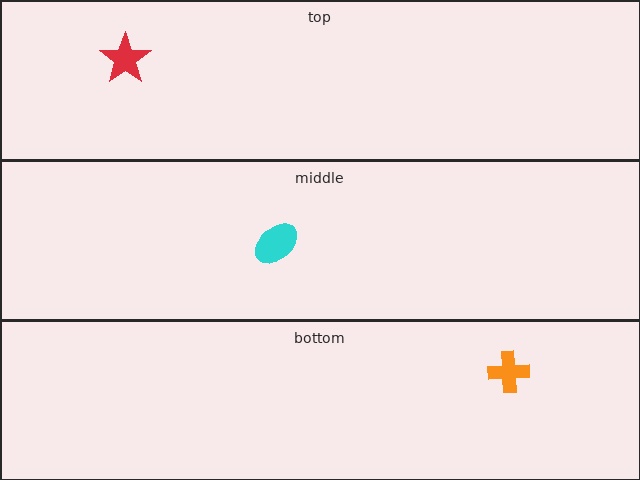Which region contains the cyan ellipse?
The middle region.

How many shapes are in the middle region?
1.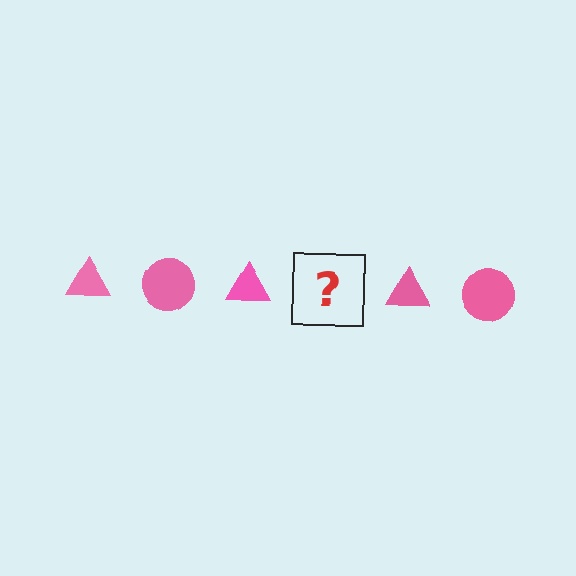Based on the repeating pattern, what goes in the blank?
The blank should be a pink circle.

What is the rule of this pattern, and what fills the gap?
The rule is that the pattern cycles through triangle, circle shapes in pink. The gap should be filled with a pink circle.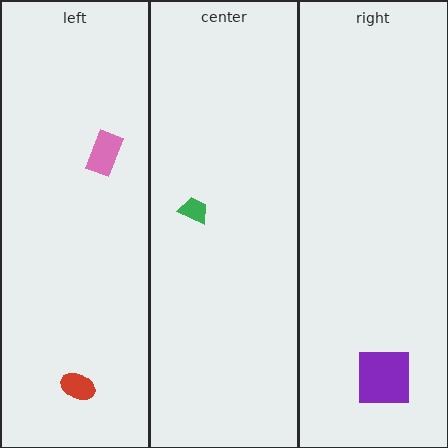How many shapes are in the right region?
1.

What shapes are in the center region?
The green trapezoid.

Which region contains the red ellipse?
The left region.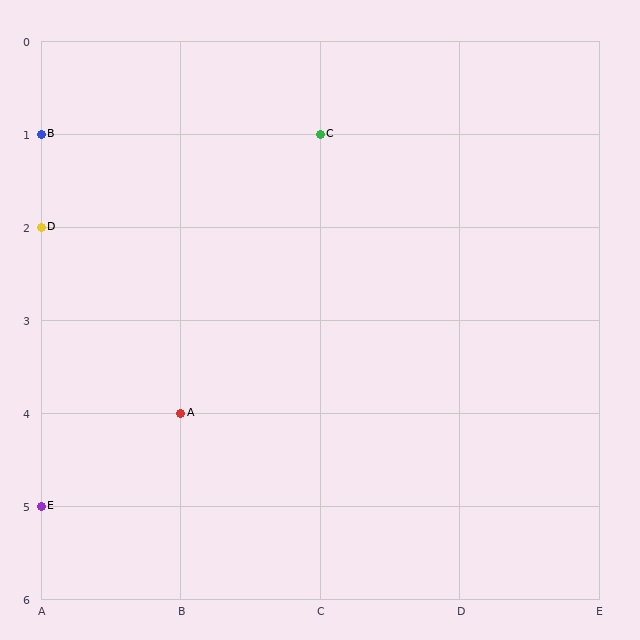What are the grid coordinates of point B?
Point B is at grid coordinates (A, 1).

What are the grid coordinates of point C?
Point C is at grid coordinates (C, 1).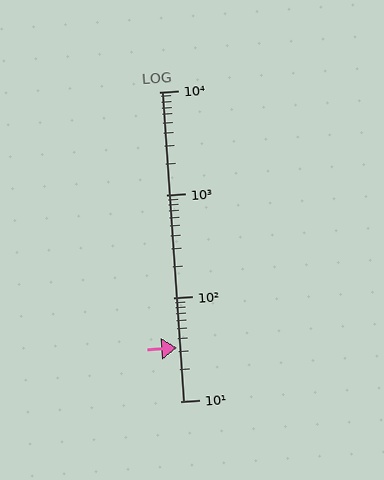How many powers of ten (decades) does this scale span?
The scale spans 3 decades, from 10 to 10000.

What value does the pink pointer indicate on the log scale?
The pointer indicates approximately 33.